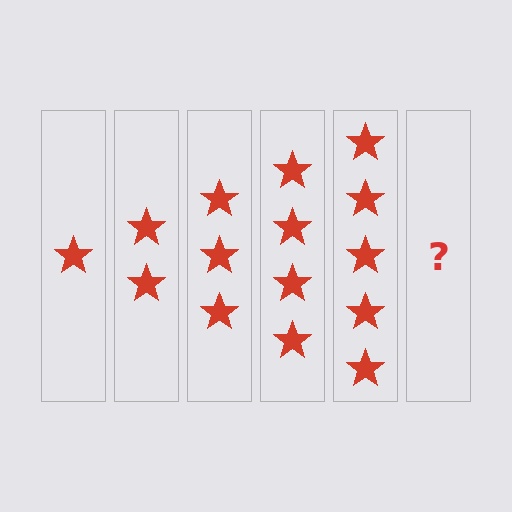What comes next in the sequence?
The next element should be 6 stars.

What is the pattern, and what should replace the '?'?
The pattern is that each step adds one more star. The '?' should be 6 stars.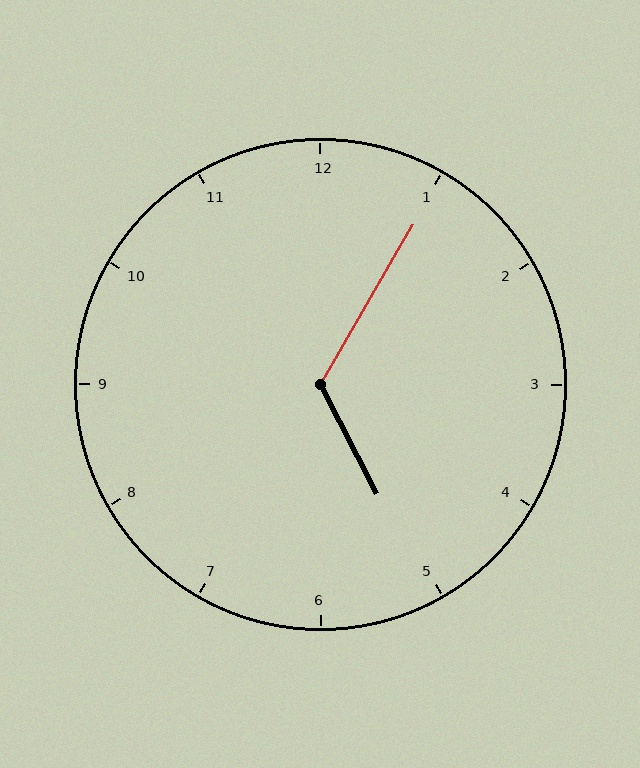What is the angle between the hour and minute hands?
Approximately 122 degrees.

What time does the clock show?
5:05.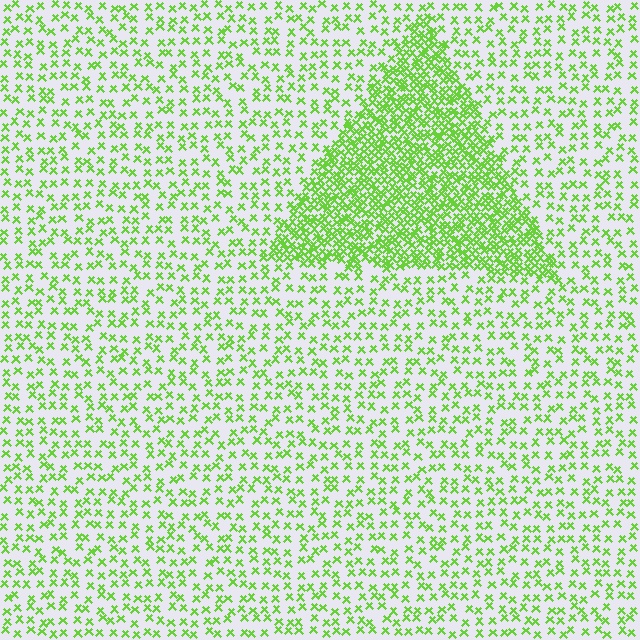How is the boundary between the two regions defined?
The boundary is defined by a change in element density (approximately 2.8x ratio). All elements are the same color, size, and shape.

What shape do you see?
I see a triangle.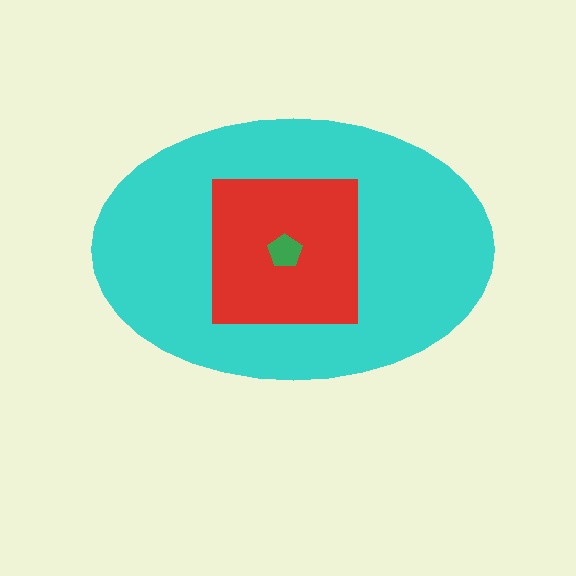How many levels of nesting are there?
3.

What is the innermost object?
The green pentagon.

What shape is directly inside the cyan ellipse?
The red square.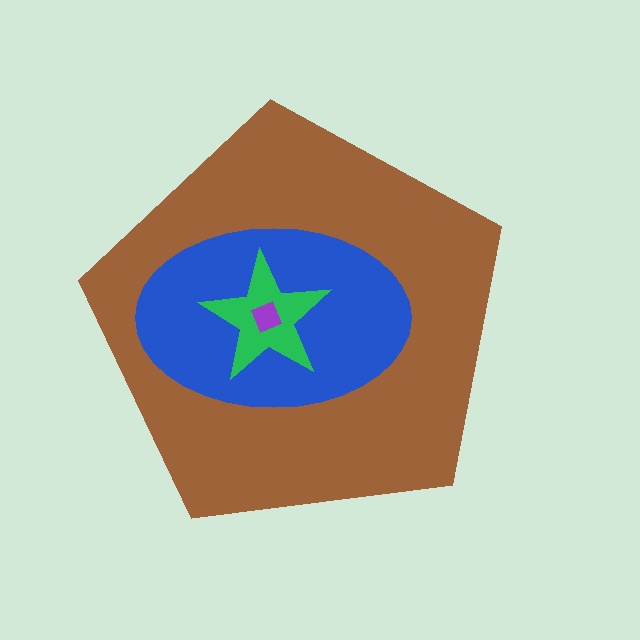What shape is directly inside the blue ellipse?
The green star.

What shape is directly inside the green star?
The purple square.